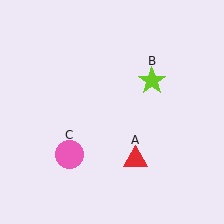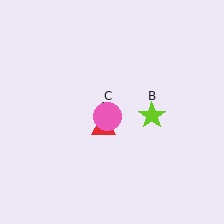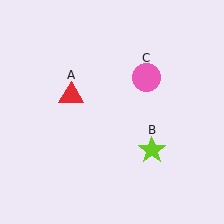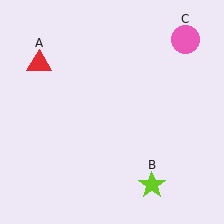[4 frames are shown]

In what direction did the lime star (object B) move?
The lime star (object B) moved down.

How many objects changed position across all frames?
3 objects changed position: red triangle (object A), lime star (object B), pink circle (object C).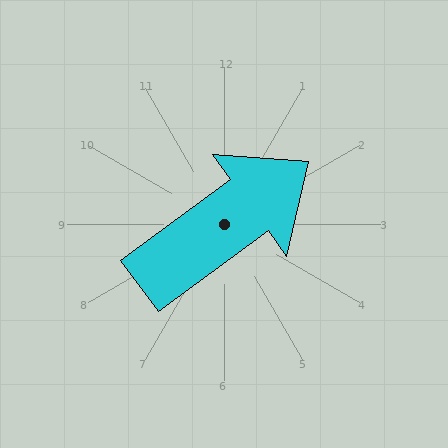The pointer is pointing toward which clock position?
Roughly 2 o'clock.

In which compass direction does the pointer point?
Northeast.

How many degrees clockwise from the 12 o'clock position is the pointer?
Approximately 54 degrees.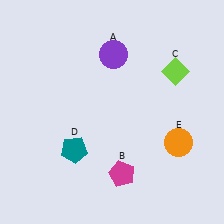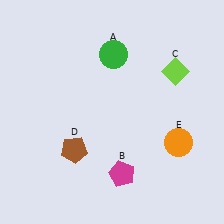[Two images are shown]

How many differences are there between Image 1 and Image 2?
There are 2 differences between the two images.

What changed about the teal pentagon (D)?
In Image 1, D is teal. In Image 2, it changed to brown.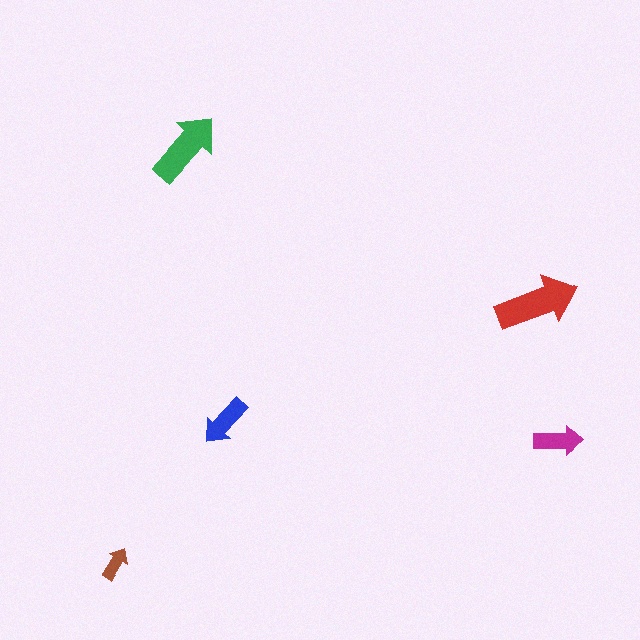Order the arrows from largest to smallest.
the red one, the green one, the blue one, the magenta one, the brown one.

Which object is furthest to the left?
The brown arrow is leftmost.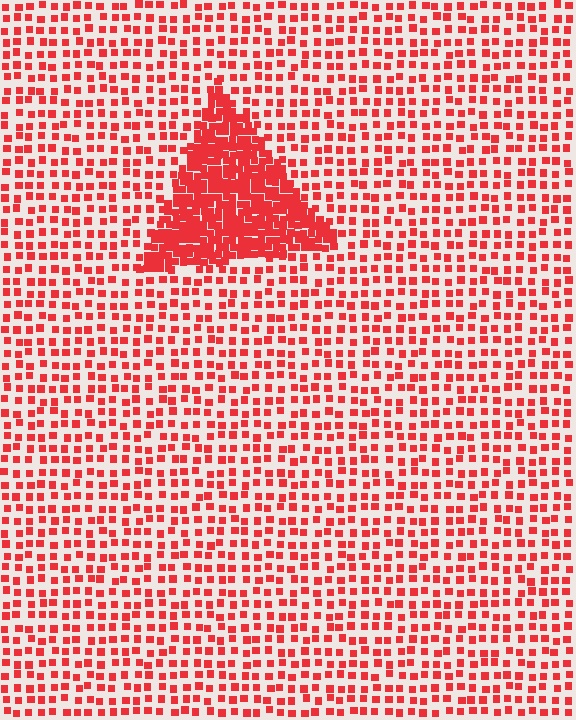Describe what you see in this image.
The image contains small red elements arranged at two different densities. A triangle-shaped region is visible where the elements are more densely packed than the surrounding area.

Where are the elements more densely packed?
The elements are more densely packed inside the triangle boundary.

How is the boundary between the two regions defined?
The boundary is defined by a change in element density (approximately 2.8x ratio). All elements are the same color, size, and shape.